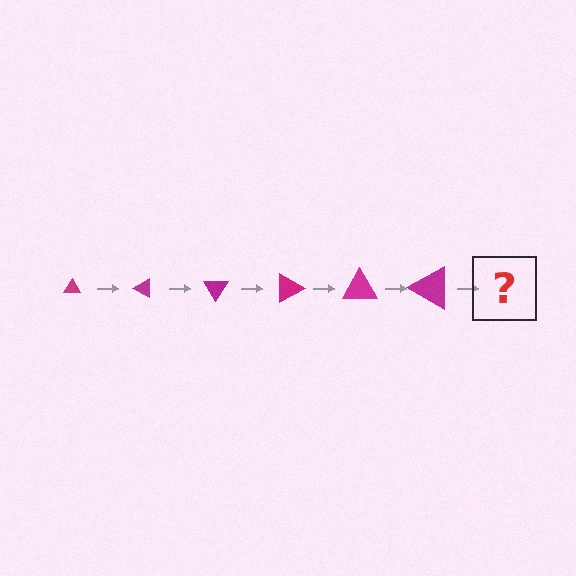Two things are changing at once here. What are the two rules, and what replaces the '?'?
The two rules are that the triangle grows larger each step and it rotates 30 degrees each step. The '?' should be a triangle, larger than the previous one and rotated 180 degrees from the start.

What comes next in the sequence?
The next element should be a triangle, larger than the previous one and rotated 180 degrees from the start.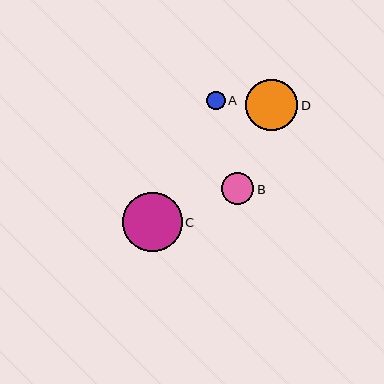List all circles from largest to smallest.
From largest to smallest: C, D, B, A.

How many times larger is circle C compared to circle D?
Circle C is approximately 1.1 times the size of circle D.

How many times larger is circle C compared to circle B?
Circle C is approximately 1.8 times the size of circle B.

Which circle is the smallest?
Circle A is the smallest with a size of approximately 18 pixels.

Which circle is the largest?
Circle C is the largest with a size of approximately 59 pixels.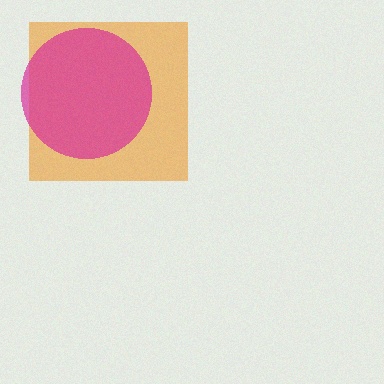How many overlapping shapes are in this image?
There are 2 overlapping shapes in the image.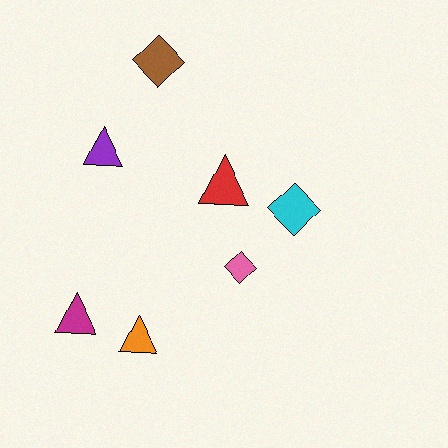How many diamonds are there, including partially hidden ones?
There are 3 diamonds.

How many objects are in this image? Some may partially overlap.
There are 7 objects.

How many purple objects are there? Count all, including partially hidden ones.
There is 1 purple object.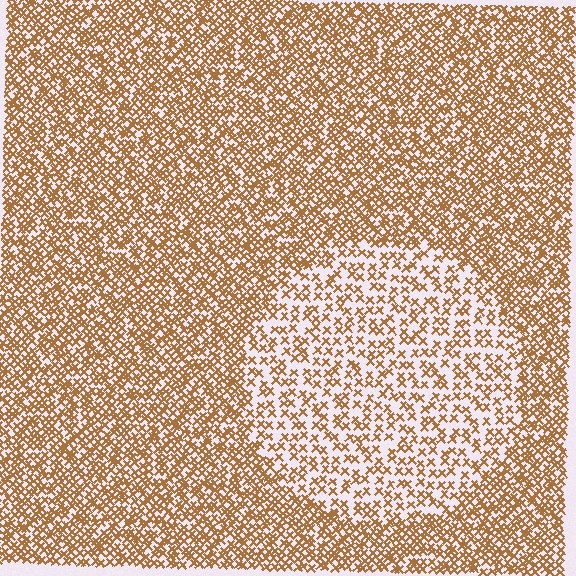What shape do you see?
I see a circle.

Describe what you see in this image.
The image contains small brown elements arranged at two different densities. A circle-shaped region is visible where the elements are less densely packed than the surrounding area.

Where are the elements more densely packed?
The elements are more densely packed outside the circle boundary.